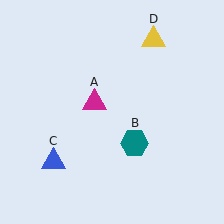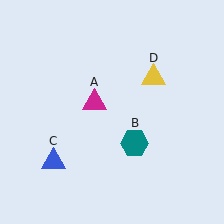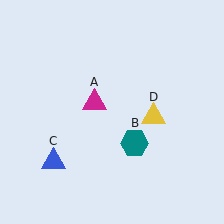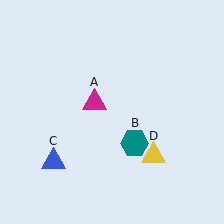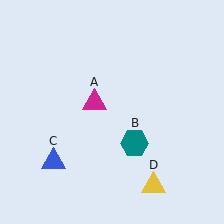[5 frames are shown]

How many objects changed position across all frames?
1 object changed position: yellow triangle (object D).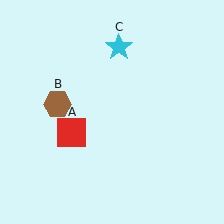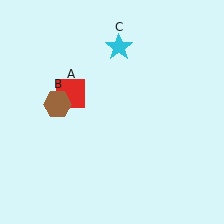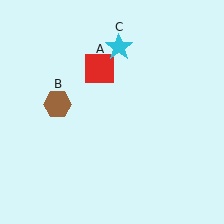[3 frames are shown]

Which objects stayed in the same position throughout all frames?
Brown hexagon (object B) and cyan star (object C) remained stationary.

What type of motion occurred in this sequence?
The red square (object A) rotated clockwise around the center of the scene.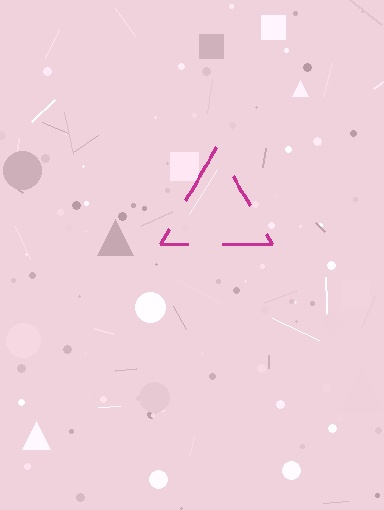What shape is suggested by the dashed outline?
The dashed outline suggests a triangle.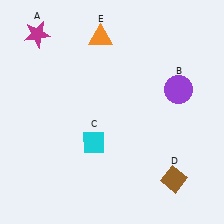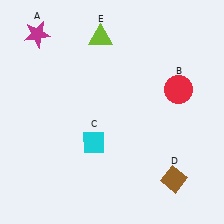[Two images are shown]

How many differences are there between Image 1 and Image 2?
There are 2 differences between the two images.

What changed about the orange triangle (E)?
In Image 1, E is orange. In Image 2, it changed to lime.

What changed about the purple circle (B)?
In Image 1, B is purple. In Image 2, it changed to red.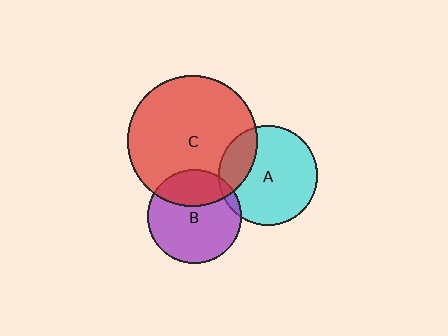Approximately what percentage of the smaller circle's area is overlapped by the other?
Approximately 20%.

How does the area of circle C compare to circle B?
Approximately 1.9 times.